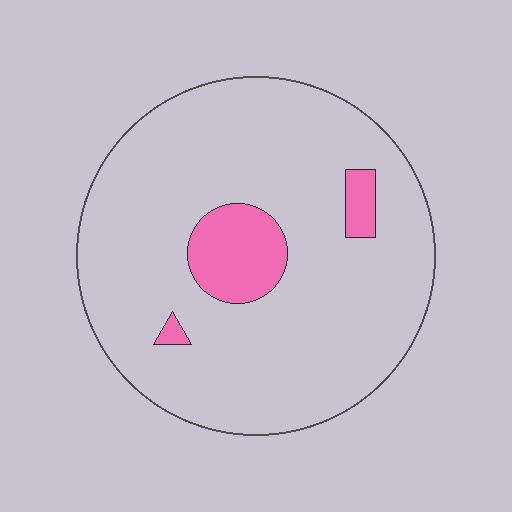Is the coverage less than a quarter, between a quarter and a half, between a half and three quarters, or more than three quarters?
Less than a quarter.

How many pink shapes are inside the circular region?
3.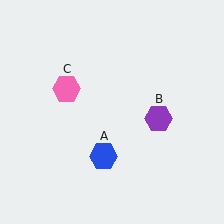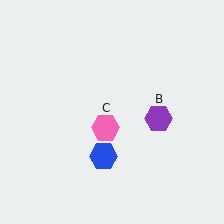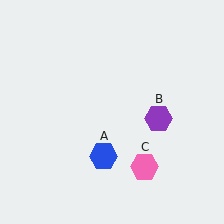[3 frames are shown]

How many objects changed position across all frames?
1 object changed position: pink hexagon (object C).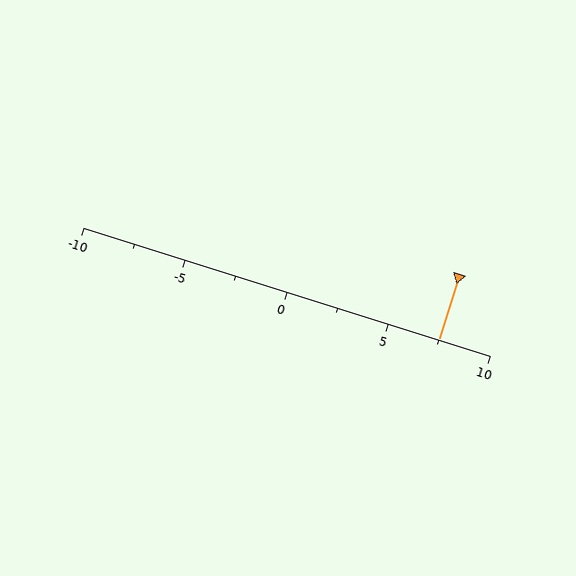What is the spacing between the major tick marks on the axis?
The major ticks are spaced 5 apart.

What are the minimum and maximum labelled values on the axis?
The axis runs from -10 to 10.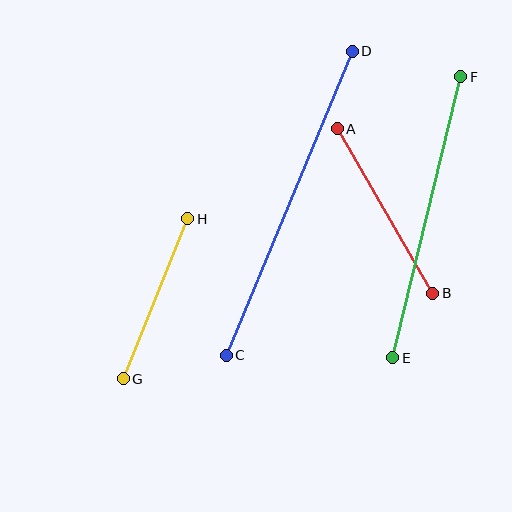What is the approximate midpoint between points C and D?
The midpoint is at approximately (289, 203) pixels.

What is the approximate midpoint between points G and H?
The midpoint is at approximately (155, 299) pixels.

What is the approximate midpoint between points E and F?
The midpoint is at approximately (427, 217) pixels.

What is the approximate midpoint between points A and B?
The midpoint is at approximately (385, 211) pixels.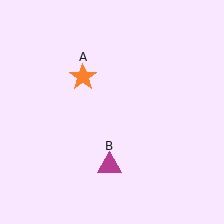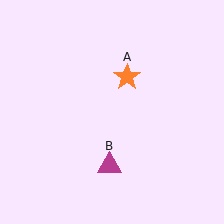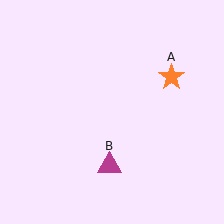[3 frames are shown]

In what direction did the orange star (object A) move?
The orange star (object A) moved right.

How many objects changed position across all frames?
1 object changed position: orange star (object A).